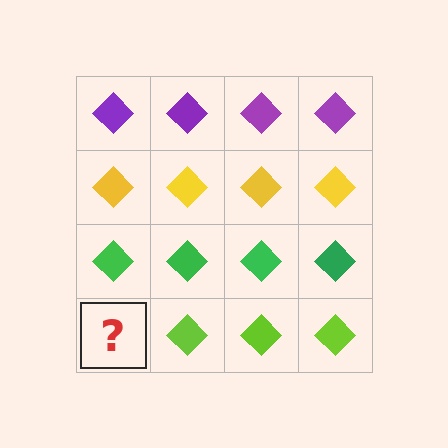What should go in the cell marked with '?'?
The missing cell should contain a lime diamond.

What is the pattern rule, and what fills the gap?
The rule is that each row has a consistent color. The gap should be filled with a lime diamond.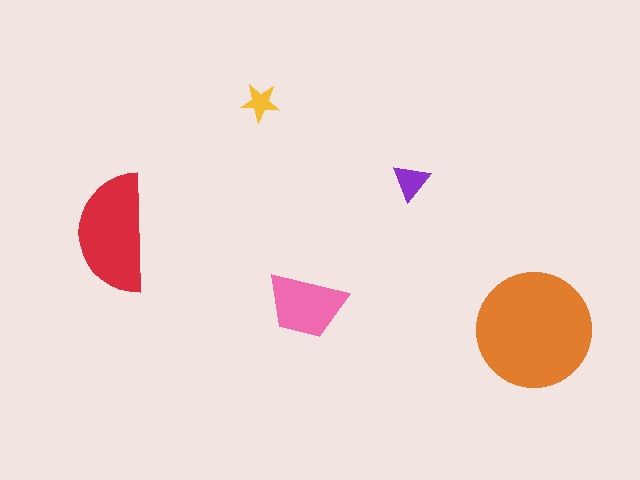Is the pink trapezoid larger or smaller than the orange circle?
Smaller.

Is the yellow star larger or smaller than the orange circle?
Smaller.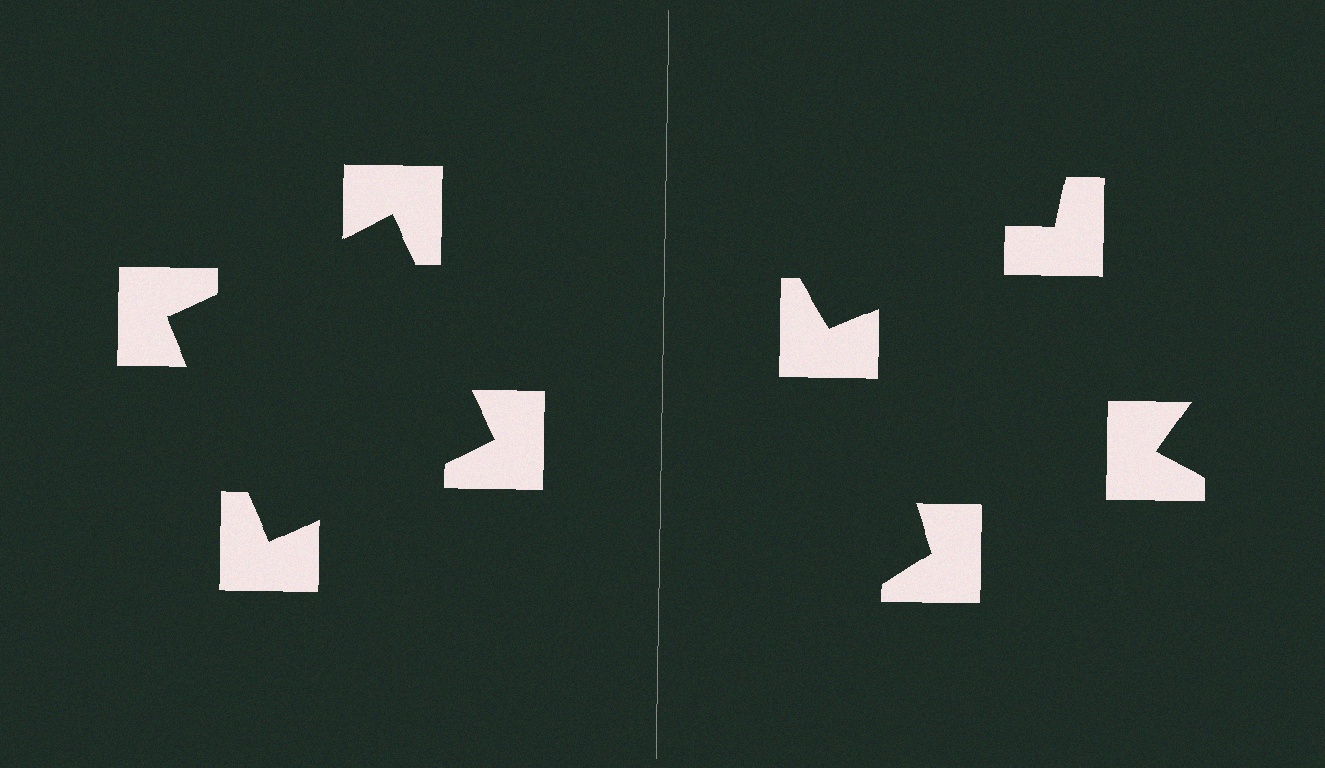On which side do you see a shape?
An illusory square appears on the left side. On the right side the wedge cuts are rotated, so no coherent shape forms.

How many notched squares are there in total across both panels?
8 — 4 on each side.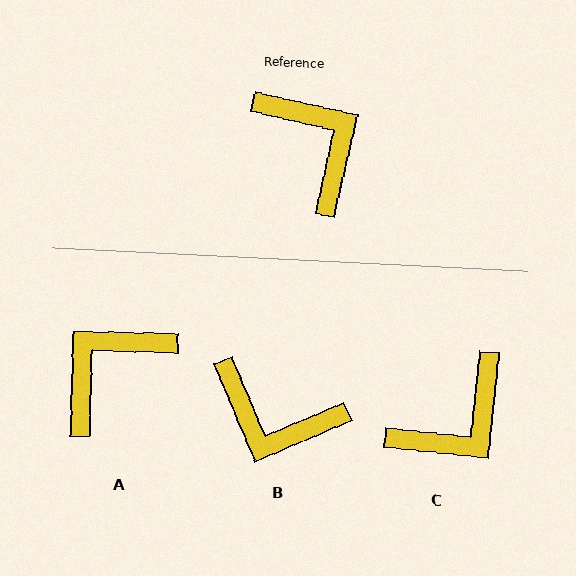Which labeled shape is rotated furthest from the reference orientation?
B, about 144 degrees away.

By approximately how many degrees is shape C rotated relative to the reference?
Approximately 83 degrees clockwise.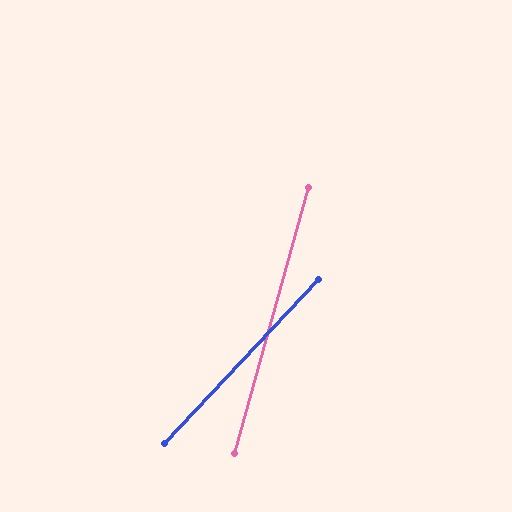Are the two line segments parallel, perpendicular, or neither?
Neither parallel nor perpendicular — they differ by about 27°.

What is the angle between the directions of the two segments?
Approximately 27 degrees.